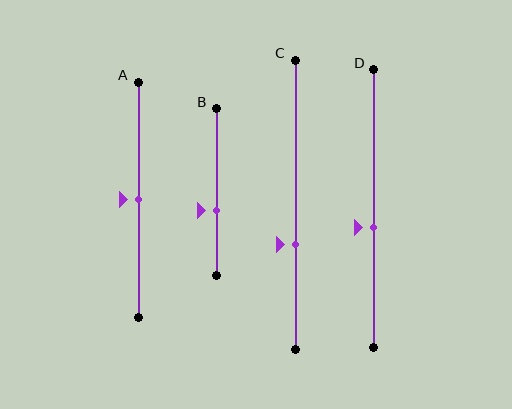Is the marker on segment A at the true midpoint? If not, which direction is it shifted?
Yes, the marker on segment A is at the true midpoint.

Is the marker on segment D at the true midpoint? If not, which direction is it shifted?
No, the marker on segment D is shifted downward by about 7% of the segment length.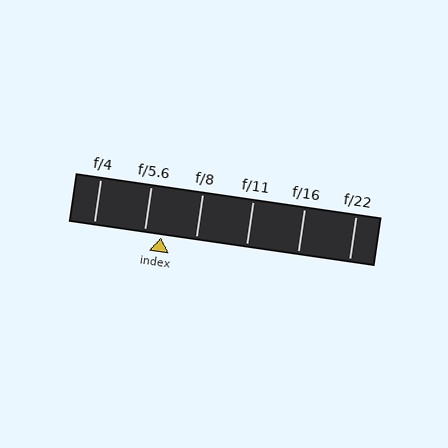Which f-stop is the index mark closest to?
The index mark is closest to f/5.6.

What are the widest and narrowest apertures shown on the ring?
The widest aperture shown is f/4 and the narrowest is f/22.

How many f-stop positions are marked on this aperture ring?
There are 6 f-stop positions marked.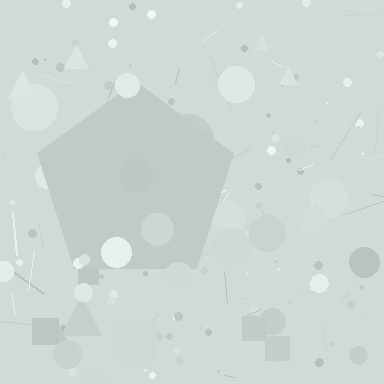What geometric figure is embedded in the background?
A pentagon is embedded in the background.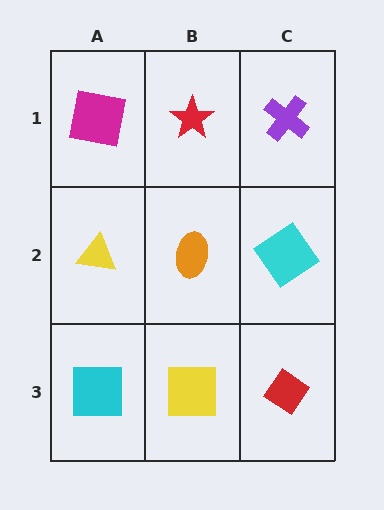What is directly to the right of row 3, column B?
A red diamond.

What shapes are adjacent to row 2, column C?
A purple cross (row 1, column C), a red diamond (row 3, column C), an orange ellipse (row 2, column B).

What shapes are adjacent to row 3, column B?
An orange ellipse (row 2, column B), a cyan square (row 3, column A), a red diamond (row 3, column C).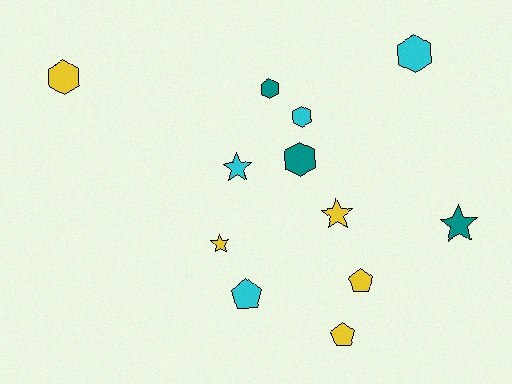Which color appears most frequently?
Yellow, with 5 objects.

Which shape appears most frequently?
Hexagon, with 5 objects.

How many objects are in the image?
There are 12 objects.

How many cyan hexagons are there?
There are 2 cyan hexagons.